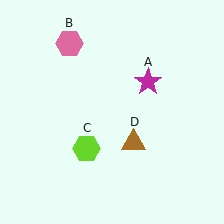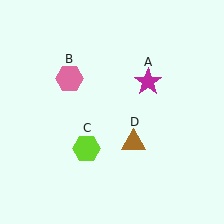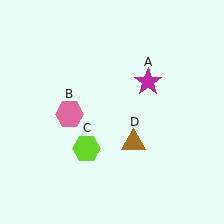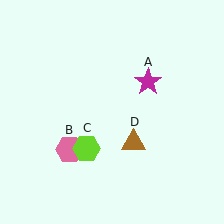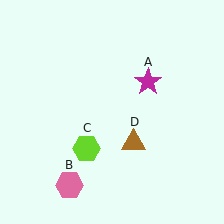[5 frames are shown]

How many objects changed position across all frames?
1 object changed position: pink hexagon (object B).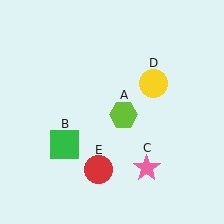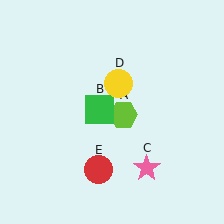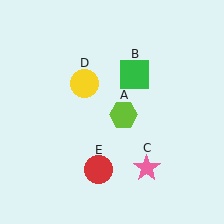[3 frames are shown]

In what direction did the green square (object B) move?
The green square (object B) moved up and to the right.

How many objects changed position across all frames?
2 objects changed position: green square (object B), yellow circle (object D).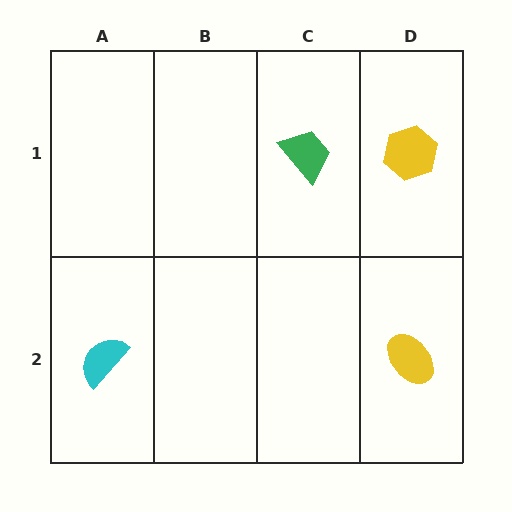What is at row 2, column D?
A yellow ellipse.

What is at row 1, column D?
A yellow hexagon.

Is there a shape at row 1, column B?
No, that cell is empty.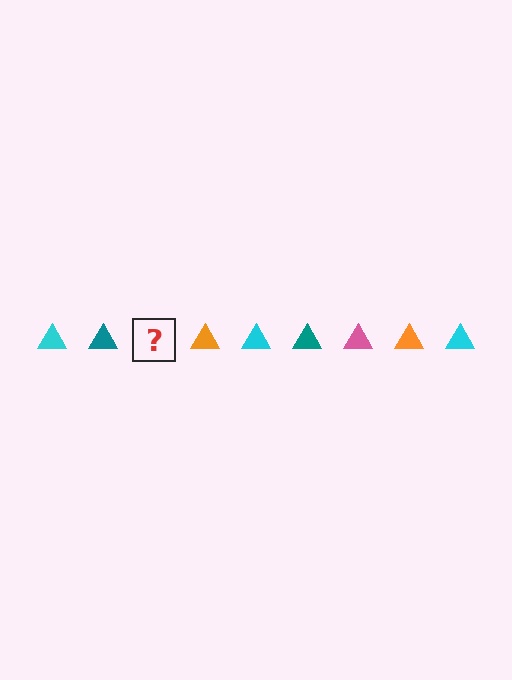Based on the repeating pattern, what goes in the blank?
The blank should be a pink triangle.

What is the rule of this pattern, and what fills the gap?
The rule is that the pattern cycles through cyan, teal, pink, orange triangles. The gap should be filled with a pink triangle.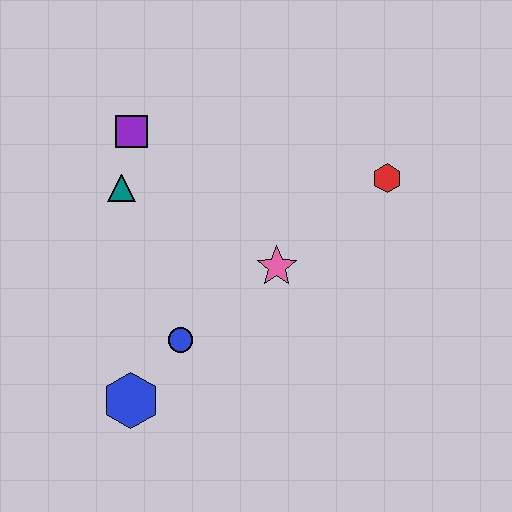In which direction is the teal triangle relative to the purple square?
The teal triangle is below the purple square.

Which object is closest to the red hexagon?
The pink star is closest to the red hexagon.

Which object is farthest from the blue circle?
The red hexagon is farthest from the blue circle.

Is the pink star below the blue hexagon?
No